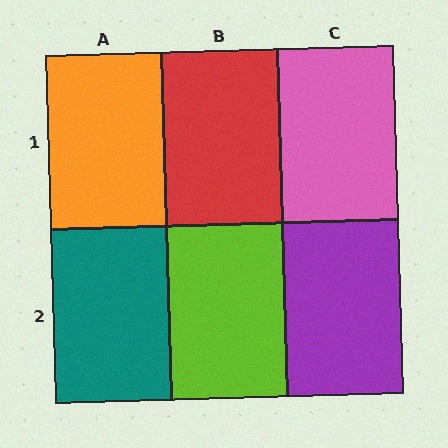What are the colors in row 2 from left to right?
Teal, lime, purple.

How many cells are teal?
1 cell is teal.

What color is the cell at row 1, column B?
Red.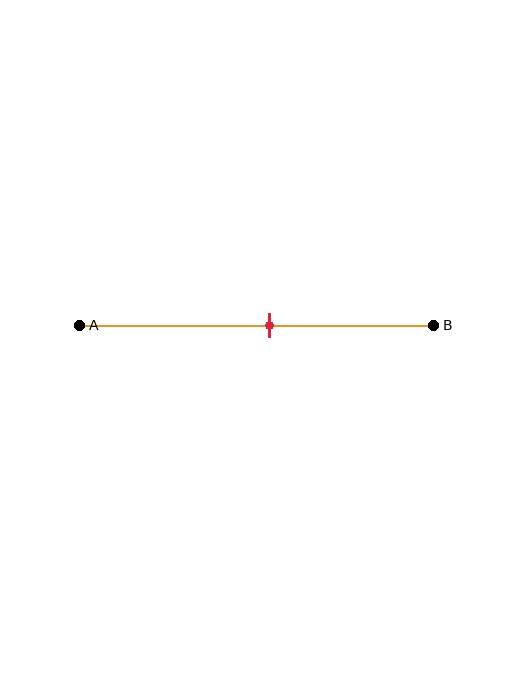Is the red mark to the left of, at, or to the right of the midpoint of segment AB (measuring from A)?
The red mark is to the right of the midpoint of segment AB.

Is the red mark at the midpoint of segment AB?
No, the mark is at about 55% from A, not at the 50% midpoint.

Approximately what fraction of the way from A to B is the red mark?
The red mark is approximately 55% of the way from A to B.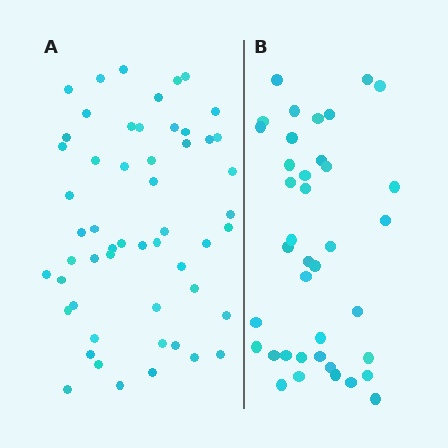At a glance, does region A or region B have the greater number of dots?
Region A (the left region) has more dots.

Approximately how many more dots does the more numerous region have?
Region A has approximately 15 more dots than region B.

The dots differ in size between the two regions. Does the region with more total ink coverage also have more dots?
No. Region B has more total ink coverage because its dots are larger, but region A actually contains more individual dots. Total area can be misleading — the number of items is what matters here.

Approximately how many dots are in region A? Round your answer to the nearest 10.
About 50 dots. (The exact count is 54, which rounds to 50.)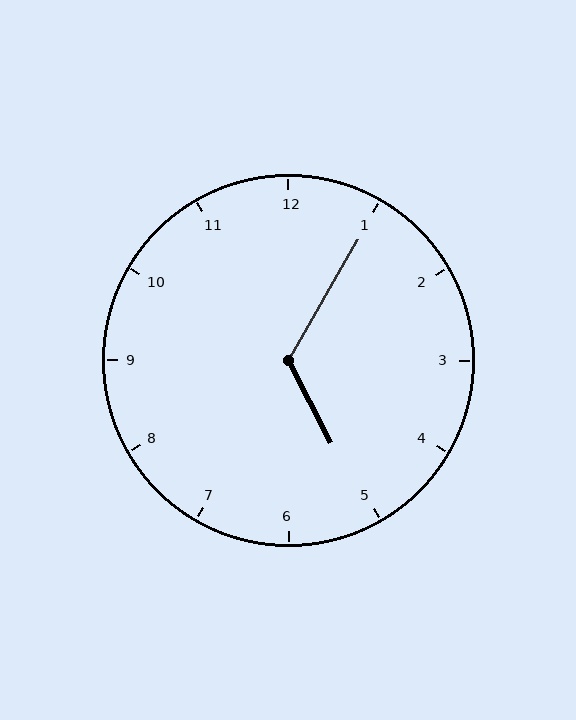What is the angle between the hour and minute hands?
Approximately 122 degrees.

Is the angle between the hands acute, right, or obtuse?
It is obtuse.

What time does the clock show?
5:05.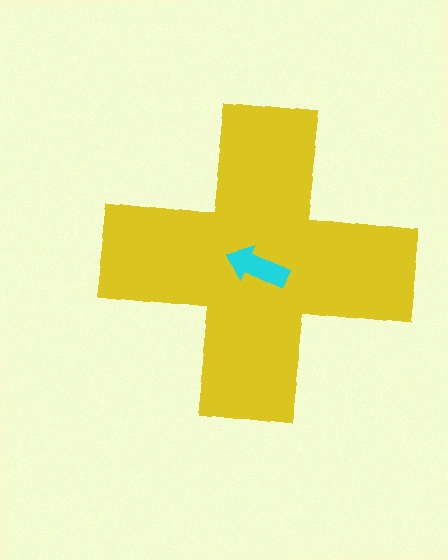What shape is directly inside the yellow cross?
The cyan arrow.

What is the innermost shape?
The cyan arrow.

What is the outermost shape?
The yellow cross.